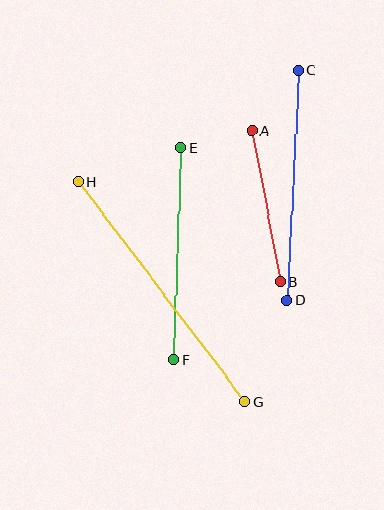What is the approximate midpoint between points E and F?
The midpoint is at approximately (177, 253) pixels.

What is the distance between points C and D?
The distance is approximately 230 pixels.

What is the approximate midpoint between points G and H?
The midpoint is at approximately (162, 291) pixels.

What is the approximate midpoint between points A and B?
The midpoint is at approximately (266, 206) pixels.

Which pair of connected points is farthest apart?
Points G and H are farthest apart.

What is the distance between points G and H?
The distance is approximately 276 pixels.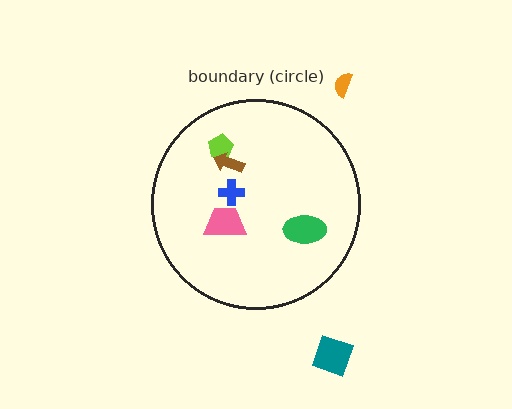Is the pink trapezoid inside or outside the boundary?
Inside.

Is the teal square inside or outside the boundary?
Outside.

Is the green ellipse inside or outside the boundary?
Inside.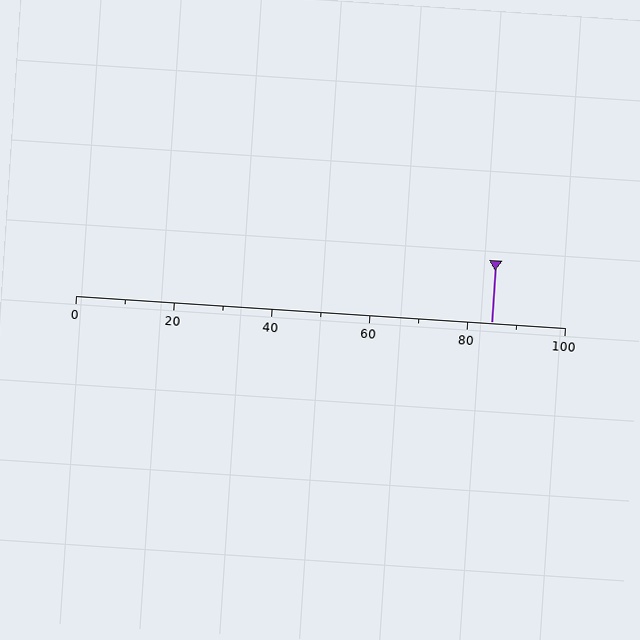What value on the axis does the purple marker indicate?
The marker indicates approximately 85.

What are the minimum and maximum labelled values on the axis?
The axis runs from 0 to 100.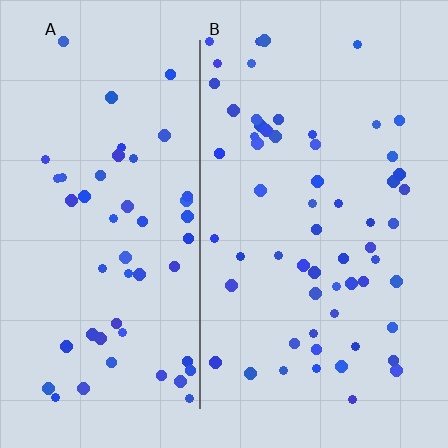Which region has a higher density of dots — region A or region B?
B (the right).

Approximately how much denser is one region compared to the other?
Approximately 1.1× — region B over region A.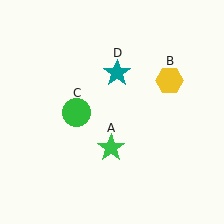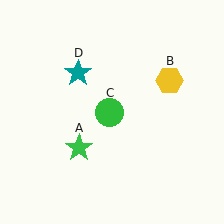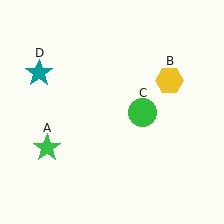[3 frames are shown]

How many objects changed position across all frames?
3 objects changed position: green star (object A), green circle (object C), teal star (object D).